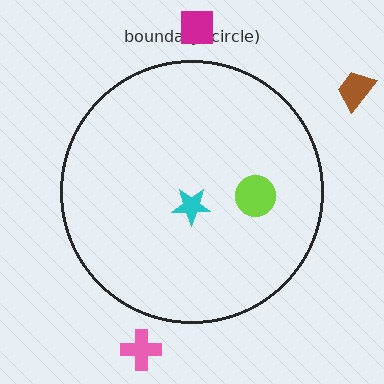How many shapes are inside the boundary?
2 inside, 3 outside.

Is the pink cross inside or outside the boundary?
Outside.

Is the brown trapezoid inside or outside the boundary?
Outside.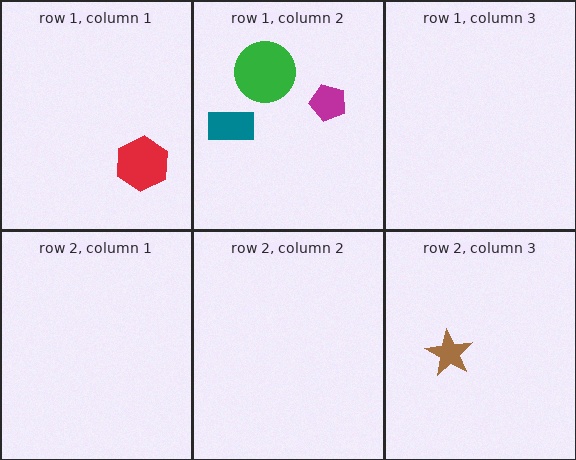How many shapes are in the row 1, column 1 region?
1.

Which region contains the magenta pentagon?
The row 1, column 2 region.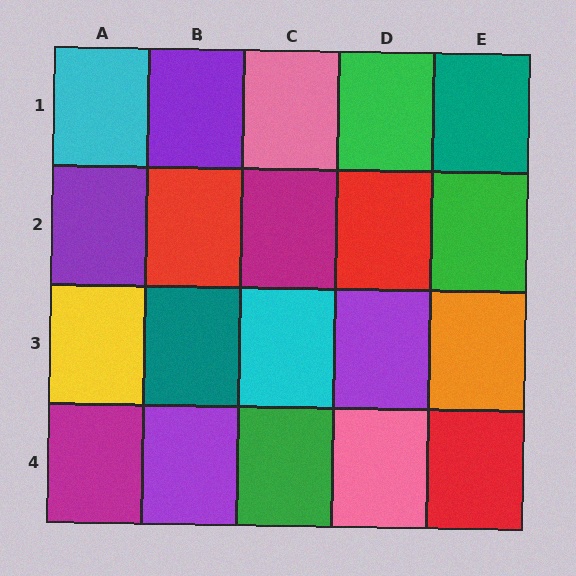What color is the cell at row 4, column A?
Magenta.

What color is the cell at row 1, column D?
Green.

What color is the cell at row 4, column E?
Red.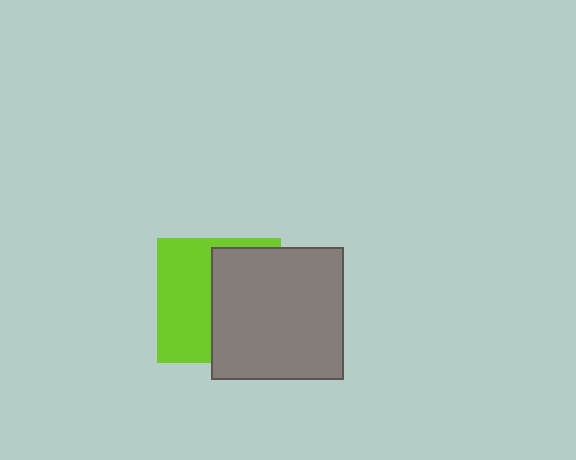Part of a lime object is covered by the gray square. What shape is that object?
It is a square.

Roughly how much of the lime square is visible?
About half of it is visible (roughly 48%).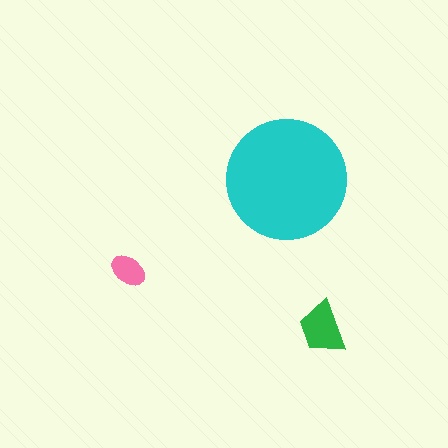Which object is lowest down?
The green trapezoid is bottommost.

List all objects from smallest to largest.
The pink ellipse, the green trapezoid, the cyan circle.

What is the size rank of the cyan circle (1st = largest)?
1st.